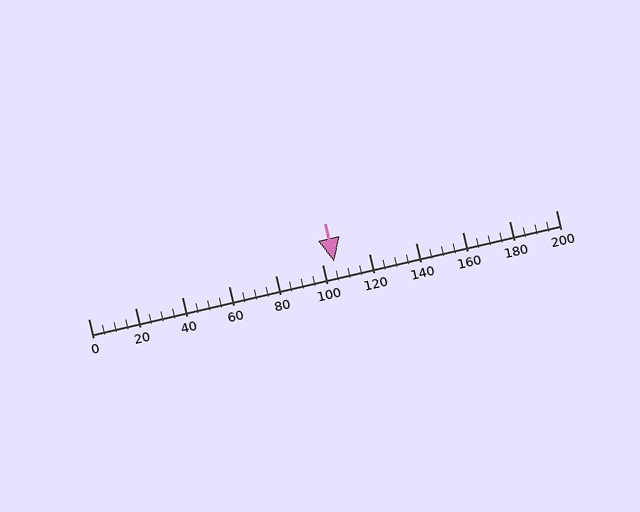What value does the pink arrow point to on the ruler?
The pink arrow points to approximately 105.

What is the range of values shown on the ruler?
The ruler shows values from 0 to 200.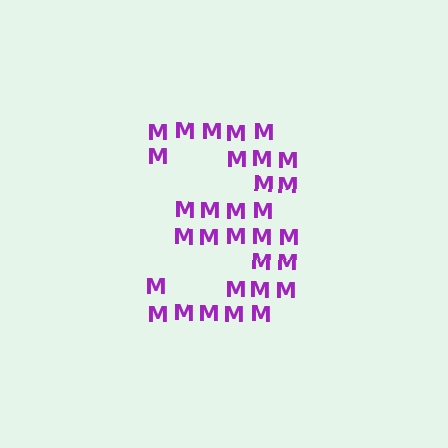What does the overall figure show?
The overall figure shows the digit 3.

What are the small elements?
The small elements are letter M's.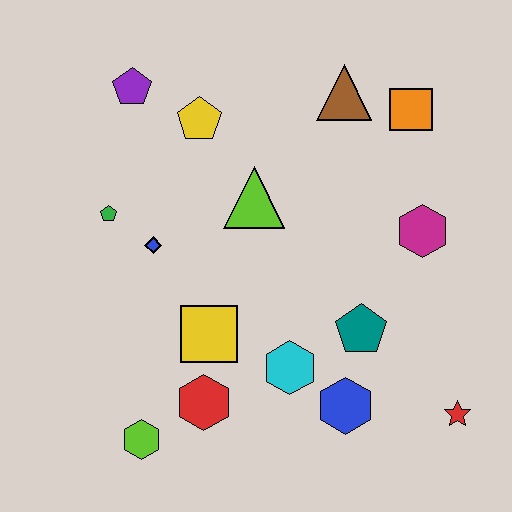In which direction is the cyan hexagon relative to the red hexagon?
The cyan hexagon is to the right of the red hexagon.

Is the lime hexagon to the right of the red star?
No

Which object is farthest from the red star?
The purple pentagon is farthest from the red star.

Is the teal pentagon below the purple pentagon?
Yes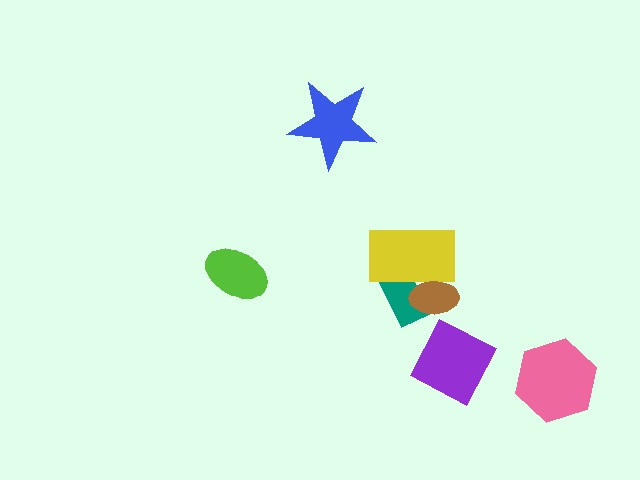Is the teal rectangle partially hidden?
Yes, it is partially covered by another shape.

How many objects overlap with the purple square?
0 objects overlap with the purple square.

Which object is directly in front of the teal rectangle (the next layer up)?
The yellow rectangle is directly in front of the teal rectangle.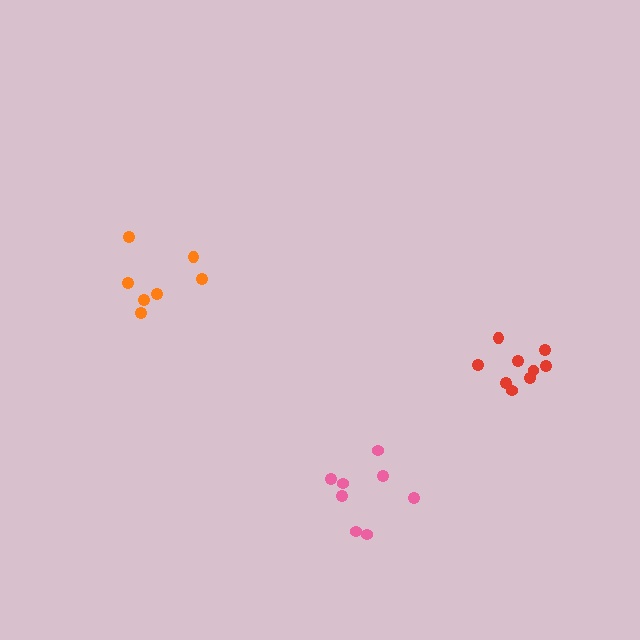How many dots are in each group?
Group 1: 8 dots, Group 2: 9 dots, Group 3: 7 dots (24 total).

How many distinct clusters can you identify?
There are 3 distinct clusters.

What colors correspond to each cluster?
The clusters are colored: pink, red, orange.